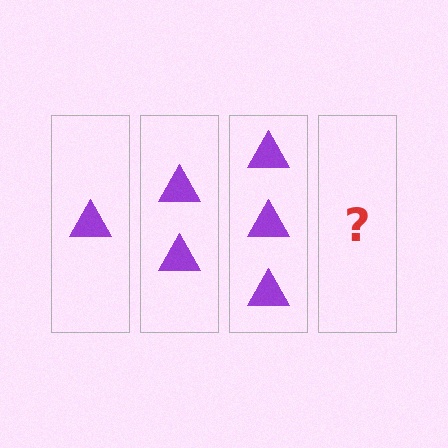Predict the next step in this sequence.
The next step is 4 triangles.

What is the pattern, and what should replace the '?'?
The pattern is that each step adds one more triangle. The '?' should be 4 triangles.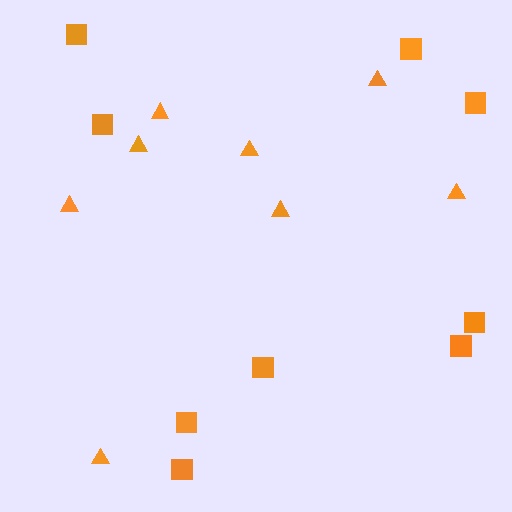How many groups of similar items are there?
There are 2 groups: one group of triangles (8) and one group of squares (9).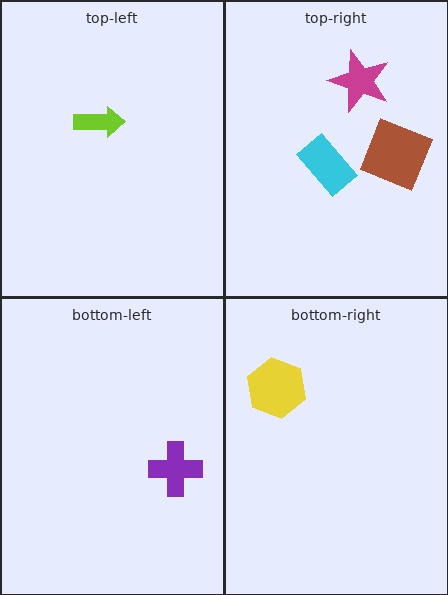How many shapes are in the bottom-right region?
1.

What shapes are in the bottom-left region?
The purple cross.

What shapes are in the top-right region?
The brown square, the magenta star, the cyan rectangle.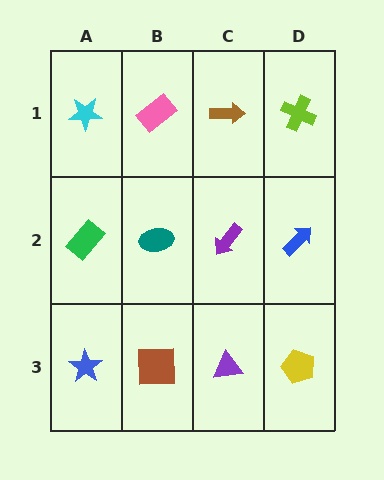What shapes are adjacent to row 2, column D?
A lime cross (row 1, column D), a yellow pentagon (row 3, column D), a purple arrow (row 2, column C).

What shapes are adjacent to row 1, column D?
A blue arrow (row 2, column D), a brown arrow (row 1, column C).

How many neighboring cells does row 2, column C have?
4.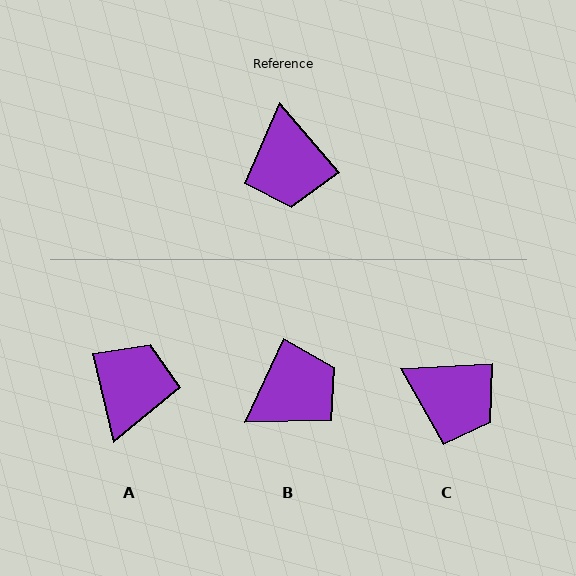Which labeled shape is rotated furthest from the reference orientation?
A, about 153 degrees away.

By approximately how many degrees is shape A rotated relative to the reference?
Approximately 153 degrees counter-clockwise.